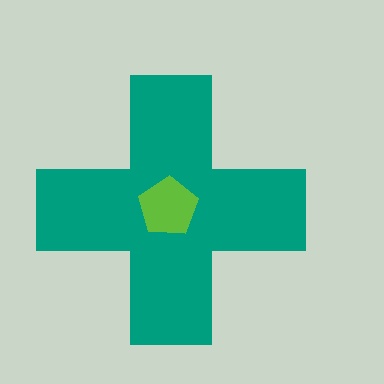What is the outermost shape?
The teal cross.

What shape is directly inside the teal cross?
The lime pentagon.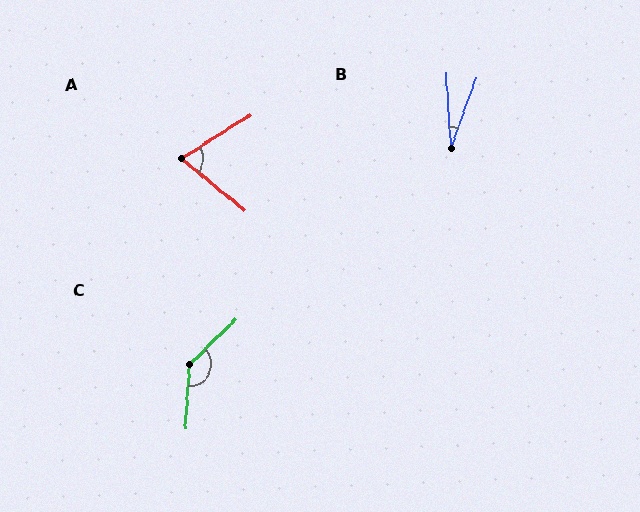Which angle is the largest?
C, at approximately 138 degrees.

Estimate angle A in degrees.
Approximately 72 degrees.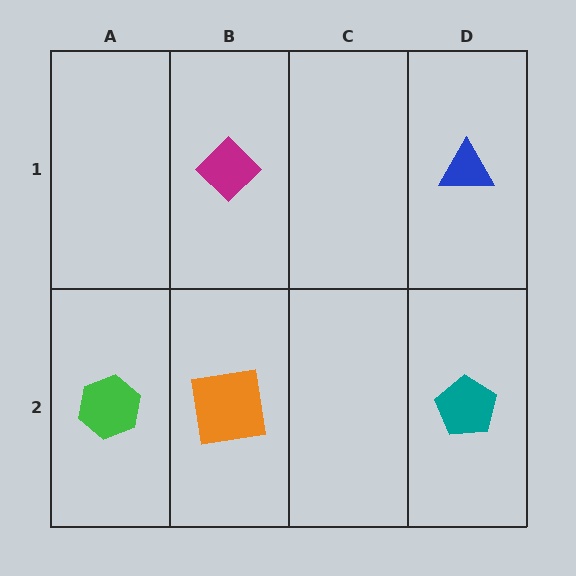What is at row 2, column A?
A green hexagon.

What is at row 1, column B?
A magenta diamond.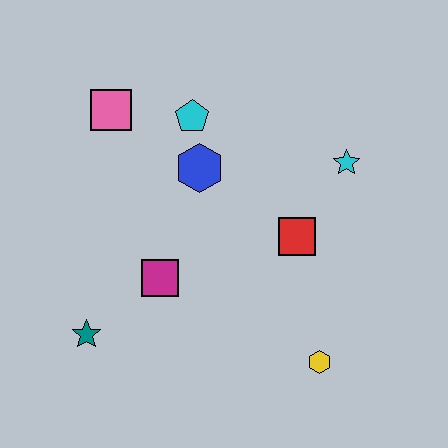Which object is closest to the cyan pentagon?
The blue hexagon is closest to the cyan pentagon.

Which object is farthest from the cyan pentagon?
The yellow hexagon is farthest from the cyan pentagon.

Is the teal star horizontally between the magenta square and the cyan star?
No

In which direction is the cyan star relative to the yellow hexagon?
The cyan star is above the yellow hexagon.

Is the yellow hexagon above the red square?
No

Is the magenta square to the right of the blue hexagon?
No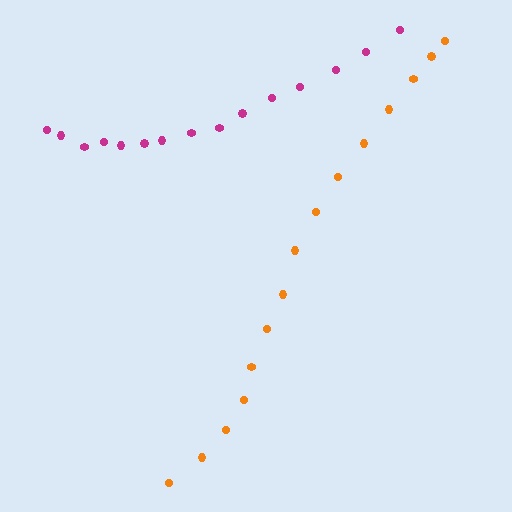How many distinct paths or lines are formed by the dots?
There are 2 distinct paths.